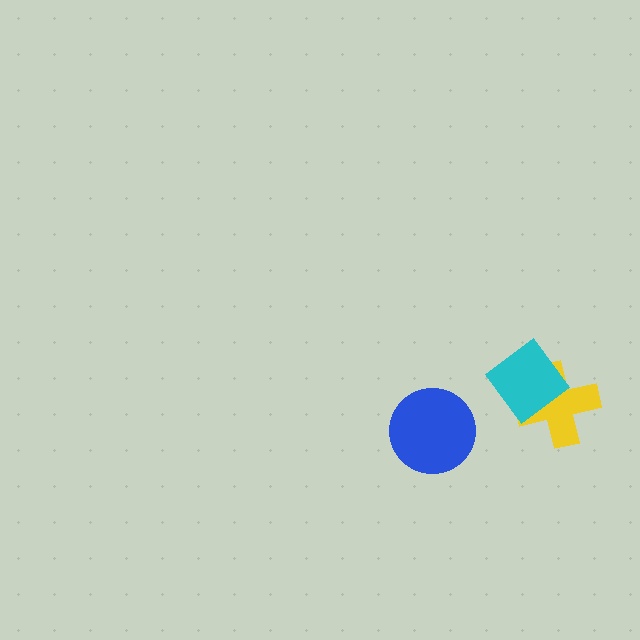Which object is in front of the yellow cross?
The cyan diamond is in front of the yellow cross.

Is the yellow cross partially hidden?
Yes, it is partially covered by another shape.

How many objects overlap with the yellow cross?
1 object overlaps with the yellow cross.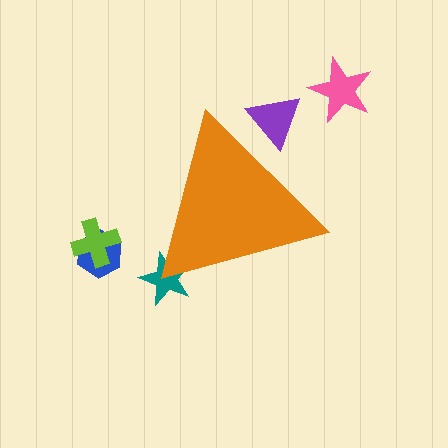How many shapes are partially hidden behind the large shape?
2 shapes are partially hidden.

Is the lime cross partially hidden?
No, the lime cross is fully visible.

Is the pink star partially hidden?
No, the pink star is fully visible.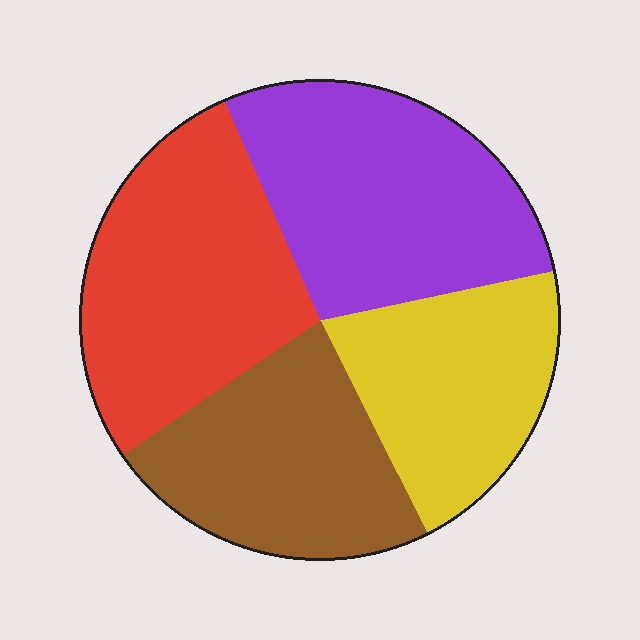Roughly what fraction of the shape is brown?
Brown takes up about one quarter (1/4) of the shape.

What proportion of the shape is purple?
Purple takes up about one quarter (1/4) of the shape.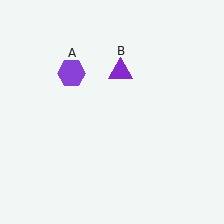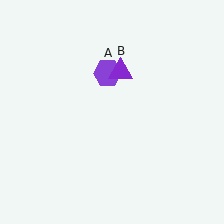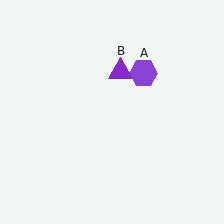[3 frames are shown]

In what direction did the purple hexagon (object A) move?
The purple hexagon (object A) moved right.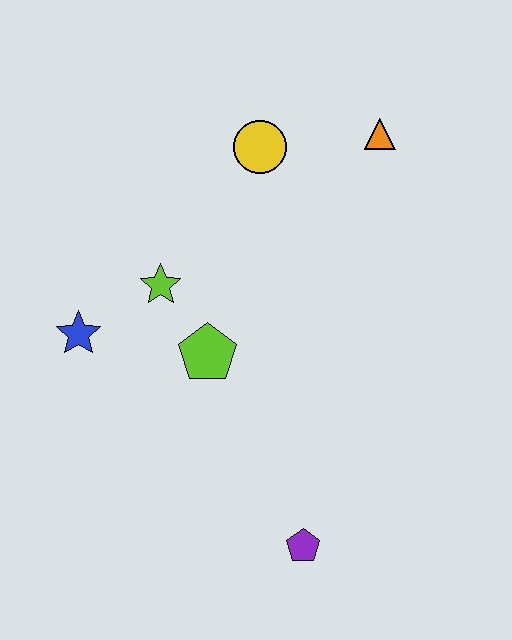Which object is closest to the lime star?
The lime pentagon is closest to the lime star.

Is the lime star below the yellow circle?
Yes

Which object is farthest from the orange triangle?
The purple pentagon is farthest from the orange triangle.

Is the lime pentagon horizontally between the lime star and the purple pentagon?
Yes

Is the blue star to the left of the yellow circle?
Yes